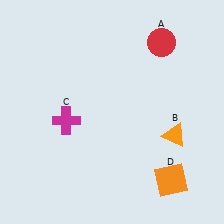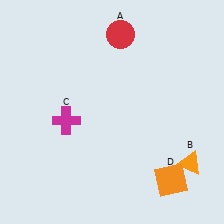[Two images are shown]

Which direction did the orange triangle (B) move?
The orange triangle (B) moved down.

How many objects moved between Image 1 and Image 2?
2 objects moved between the two images.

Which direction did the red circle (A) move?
The red circle (A) moved left.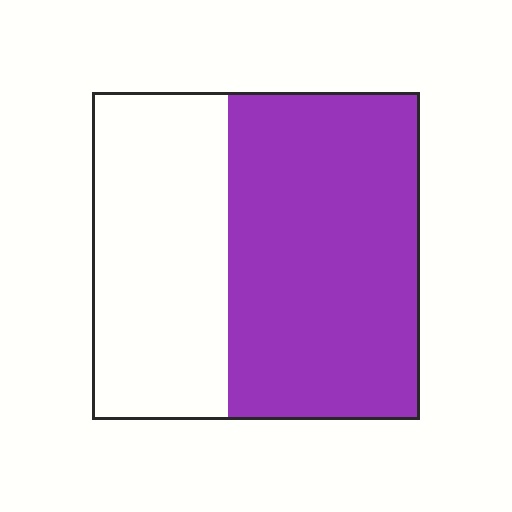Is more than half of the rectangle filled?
Yes.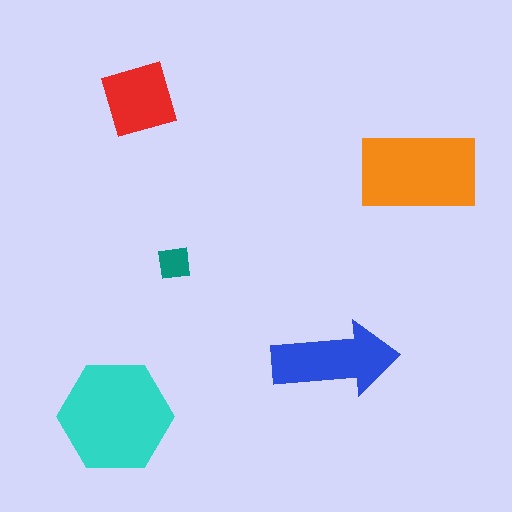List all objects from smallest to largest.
The teal square, the red square, the blue arrow, the orange rectangle, the cyan hexagon.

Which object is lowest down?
The cyan hexagon is bottommost.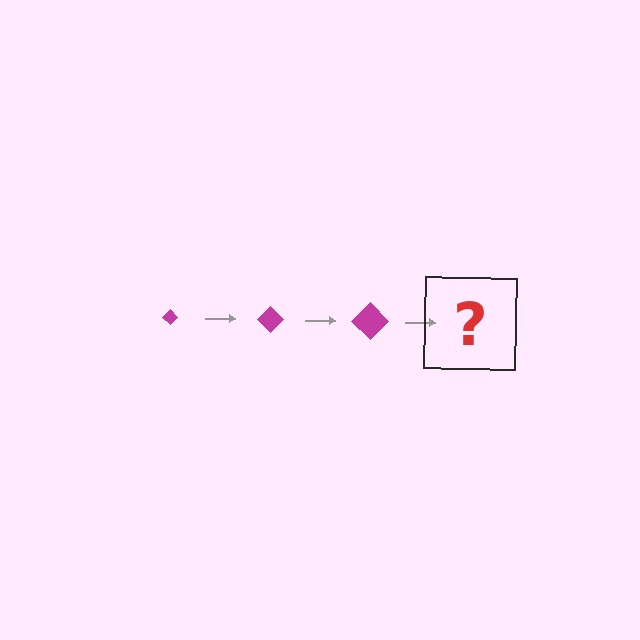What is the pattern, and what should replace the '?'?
The pattern is that the diamond gets progressively larger each step. The '?' should be a magenta diamond, larger than the previous one.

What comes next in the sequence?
The next element should be a magenta diamond, larger than the previous one.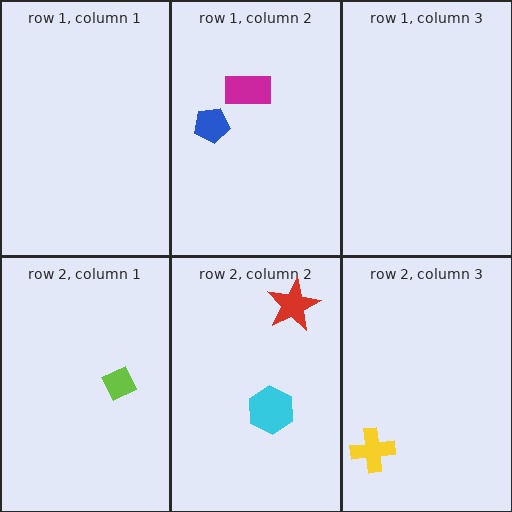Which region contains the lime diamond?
The row 2, column 1 region.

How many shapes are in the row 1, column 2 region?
2.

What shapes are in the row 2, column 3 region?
The yellow cross.